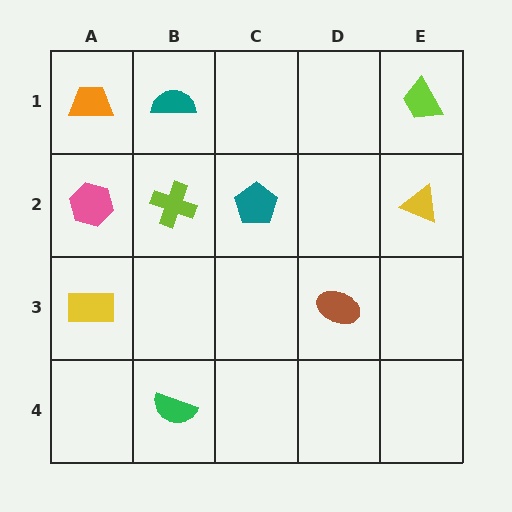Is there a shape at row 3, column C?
No, that cell is empty.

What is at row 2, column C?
A teal pentagon.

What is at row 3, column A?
A yellow rectangle.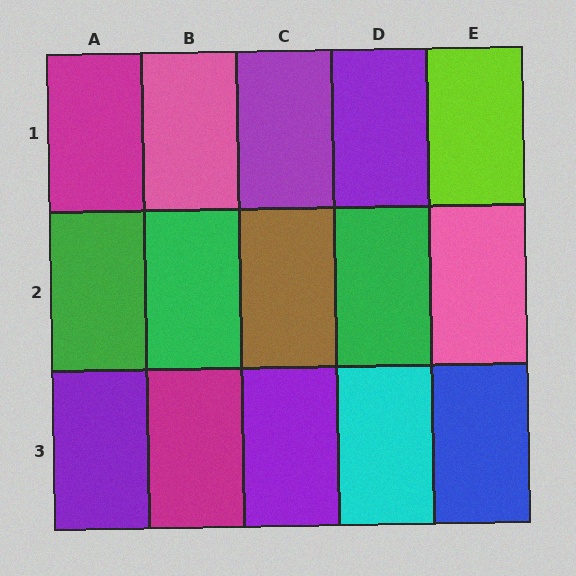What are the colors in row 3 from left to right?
Purple, magenta, purple, cyan, blue.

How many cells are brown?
1 cell is brown.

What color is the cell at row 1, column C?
Purple.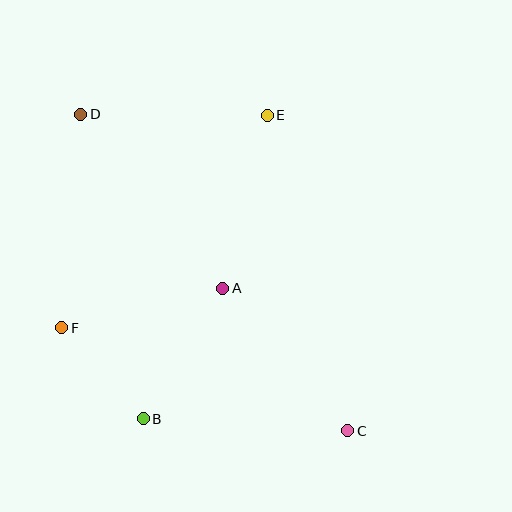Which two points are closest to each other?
Points B and F are closest to each other.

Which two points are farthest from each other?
Points C and D are farthest from each other.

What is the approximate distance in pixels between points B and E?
The distance between B and E is approximately 328 pixels.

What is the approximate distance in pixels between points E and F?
The distance between E and F is approximately 296 pixels.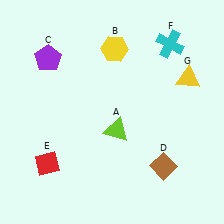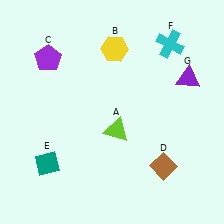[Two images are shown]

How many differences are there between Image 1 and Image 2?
There are 2 differences between the two images.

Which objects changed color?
E changed from red to teal. G changed from yellow to purple.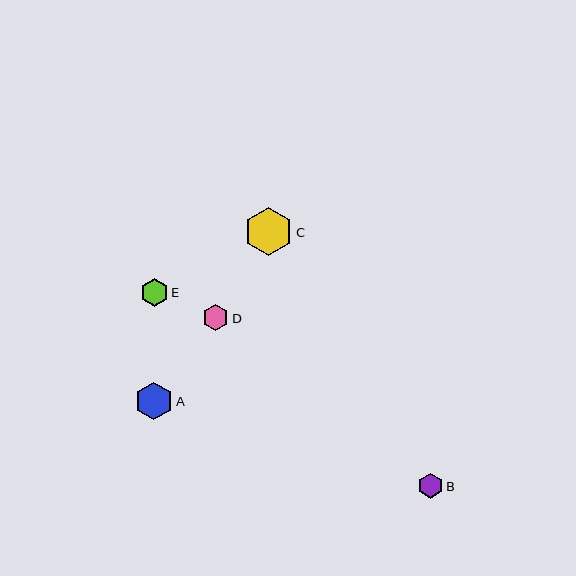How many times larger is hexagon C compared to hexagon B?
Hexagon C is approximately 1.9 times the size of hexagon B.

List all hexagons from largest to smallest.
From largest to smallest: C, A, E, D, B.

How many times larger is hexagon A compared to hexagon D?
Hexagon A is approximately 1.4 times the size of hexagon D.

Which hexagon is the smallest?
Hexagon B is the smallest with a size of approximately 25 pixels.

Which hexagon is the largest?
Hexagon C is the largest with a size of approximately 48 pixels.